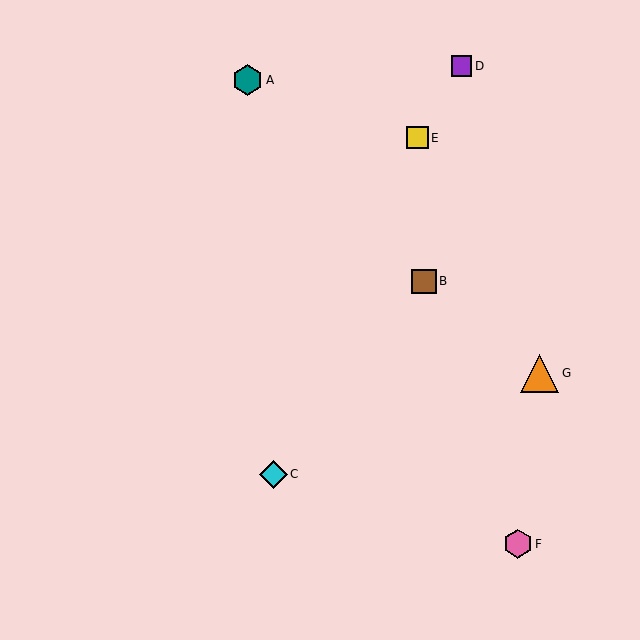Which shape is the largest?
The orange triangle (labeled G) is the largest.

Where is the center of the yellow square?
The center of the yellow square is at (417, 138).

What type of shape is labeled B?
Shape B is a brown square.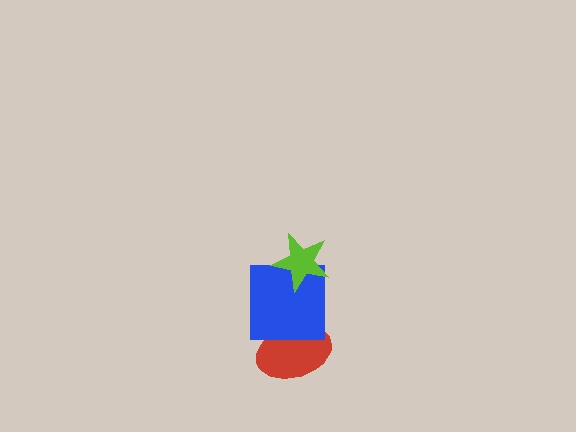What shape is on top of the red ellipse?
The blue square is on top of the red ellipse.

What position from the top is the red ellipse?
The red ellipse is 3rd from the top.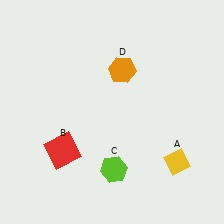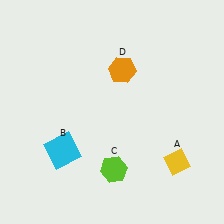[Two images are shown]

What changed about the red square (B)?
In Image 1, B is red. In Image 2, it changed to cyan.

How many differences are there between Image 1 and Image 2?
There is 1 difference between the two images.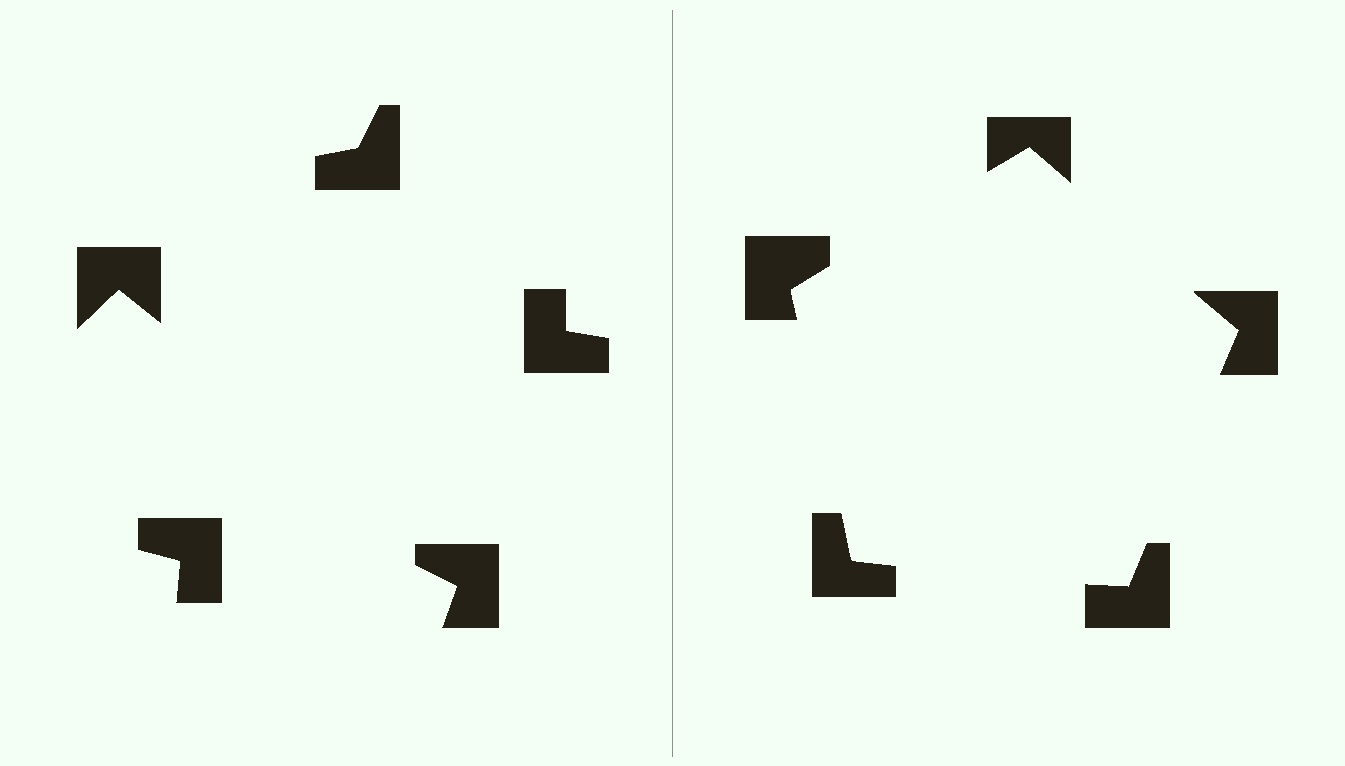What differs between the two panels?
The notched squares are positioned identically on both sides; only the wedge orientations differ. On the right they align to a pentagon; on the left they are misaligned.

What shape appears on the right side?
An illusory pentagon.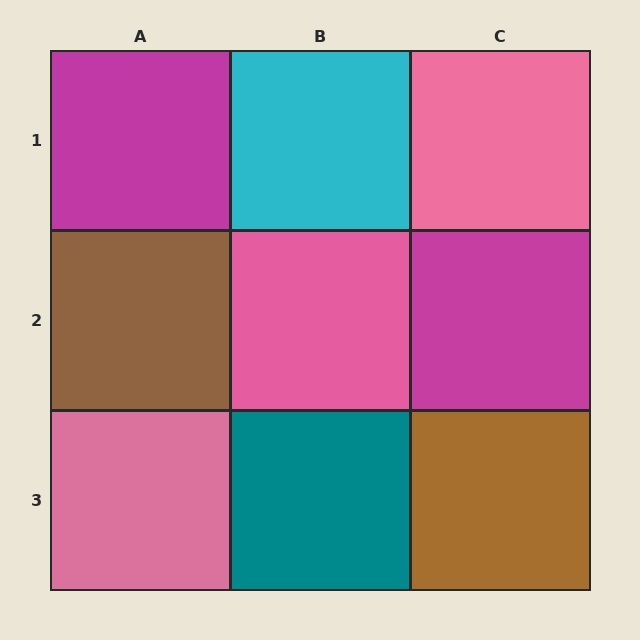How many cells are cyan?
1 cell is cyan.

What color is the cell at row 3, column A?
Pink.